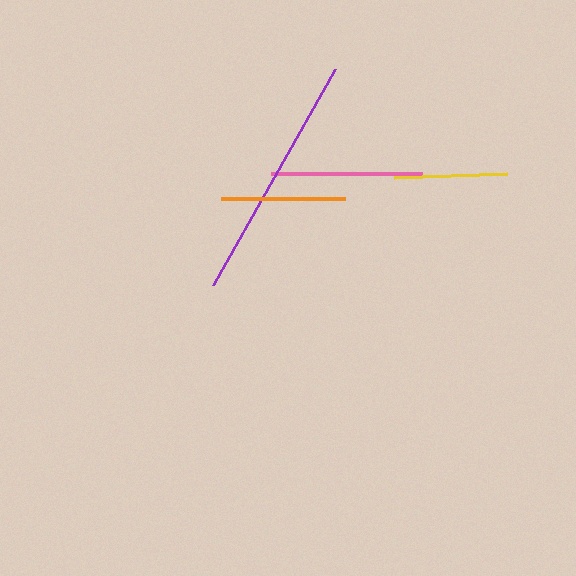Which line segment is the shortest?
The yellow line is the shortest at approximately 113 pixels.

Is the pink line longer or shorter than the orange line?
The pink line is longer than the orange line.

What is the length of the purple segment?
The purple segment is approximately 247 pixels long.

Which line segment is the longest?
The purple line is the longest at approximately 247 pixels.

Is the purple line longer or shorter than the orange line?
The purple line is longer than the orange line.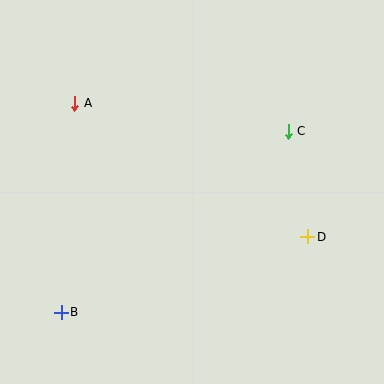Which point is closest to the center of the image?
Point C at (288, 131) is closest to the center.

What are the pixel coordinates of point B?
Point B is at (61, 312).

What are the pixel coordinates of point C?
Point C is at (288, 131).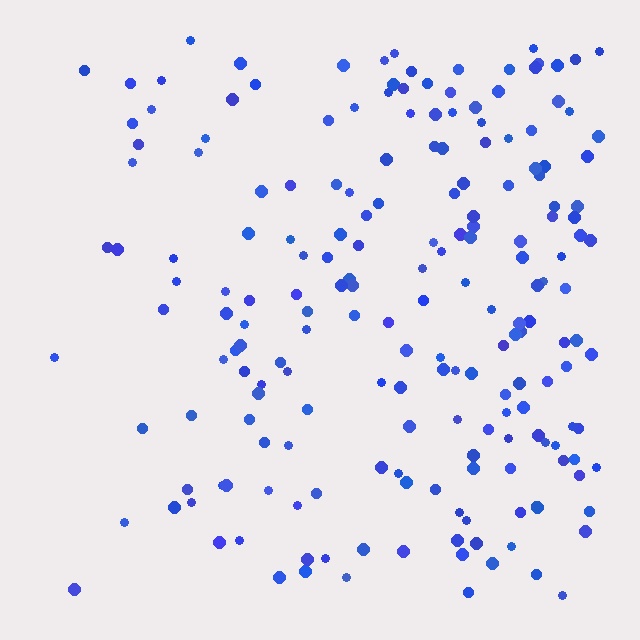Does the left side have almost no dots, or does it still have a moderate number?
Still a moderate number, just noticeably fewer than the right.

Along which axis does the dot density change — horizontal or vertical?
Horizontal.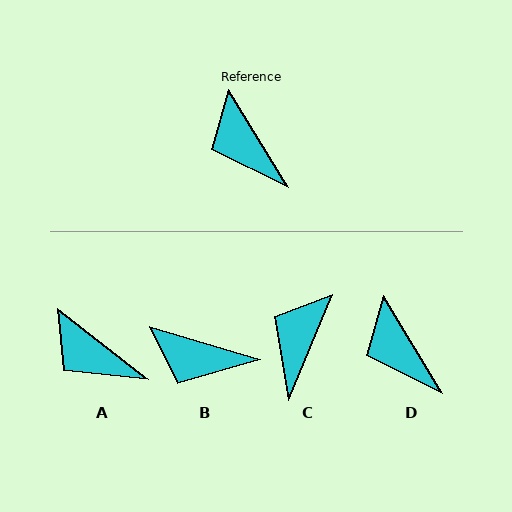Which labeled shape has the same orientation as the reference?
D.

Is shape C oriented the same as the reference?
No, it is off by about 54 degrees.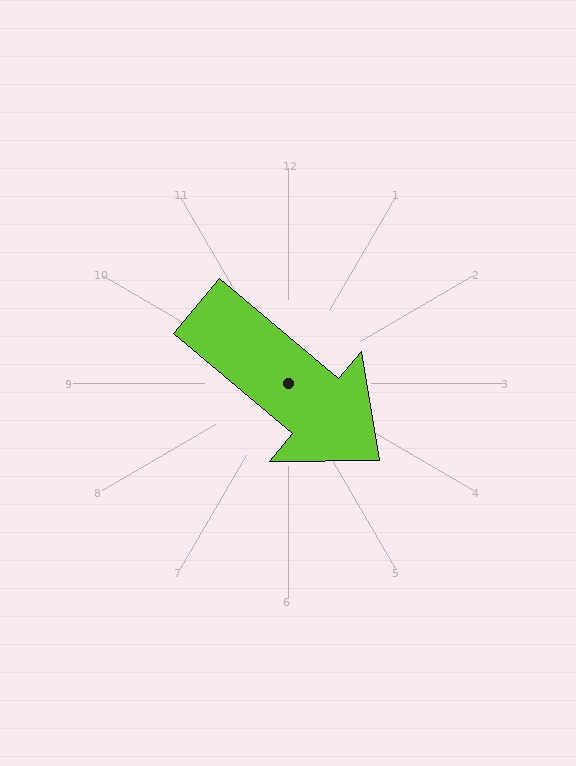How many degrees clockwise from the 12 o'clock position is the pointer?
Approximately 130 degrees.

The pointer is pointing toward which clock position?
Roughly 4 o'clock.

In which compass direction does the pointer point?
Southeast.